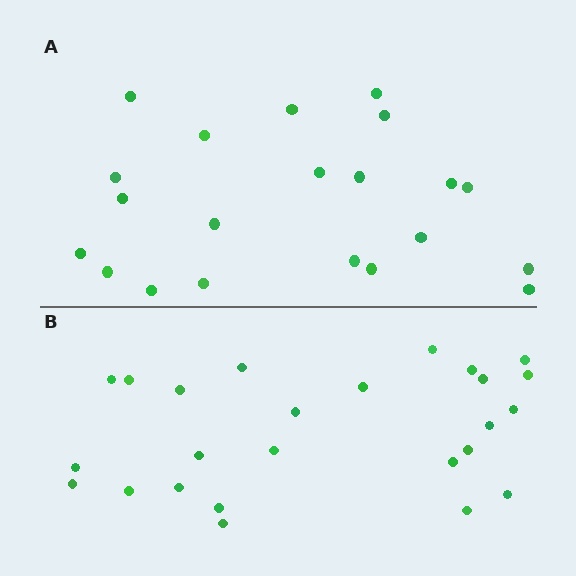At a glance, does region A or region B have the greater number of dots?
Region B (the bottom region) has more dots.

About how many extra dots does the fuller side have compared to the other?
Region B has about 4 more dots than region A.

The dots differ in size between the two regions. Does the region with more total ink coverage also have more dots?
No. Region A has more total ink coverage because its dots are larger, but region B actually contains more individual dots. Total area can be misleading — the number of items is what matters here.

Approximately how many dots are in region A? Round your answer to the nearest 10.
About 20 dots. (The exact count is 21, which rounds to 20.)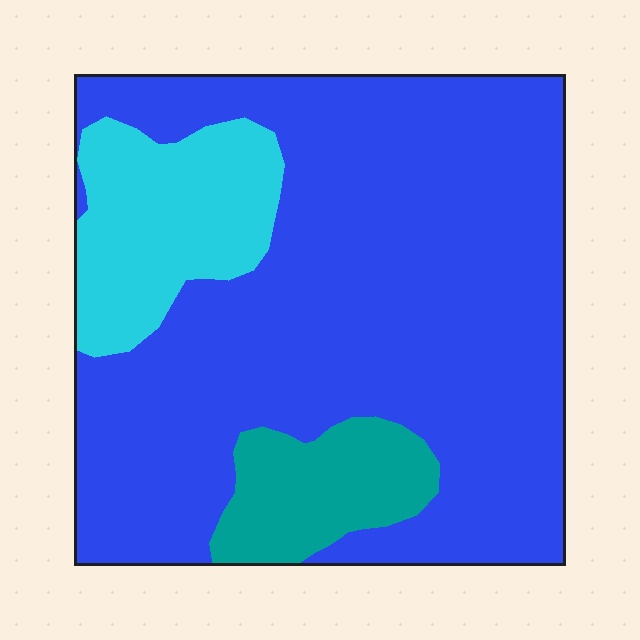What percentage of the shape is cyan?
Cyan takes up less than a quarter of the shape.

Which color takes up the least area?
Teal, at roughly 10%.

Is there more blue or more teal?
Blue.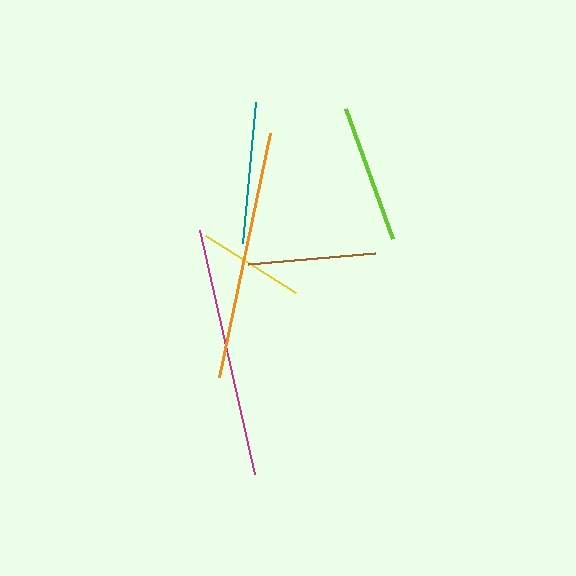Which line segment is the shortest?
The yellow line is the shortest at approximately 106 pixels.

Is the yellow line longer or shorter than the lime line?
The lime line is longer than the yellow line.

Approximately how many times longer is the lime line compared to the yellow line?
The lime line is approximately 1.3 times the length of the yellow line.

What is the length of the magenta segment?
The magenta segment is approximately 250 pixels long.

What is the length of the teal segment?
The teal segment is approximately 141 pixels long.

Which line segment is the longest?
The magenta line is the longest at approximately 250 pixels.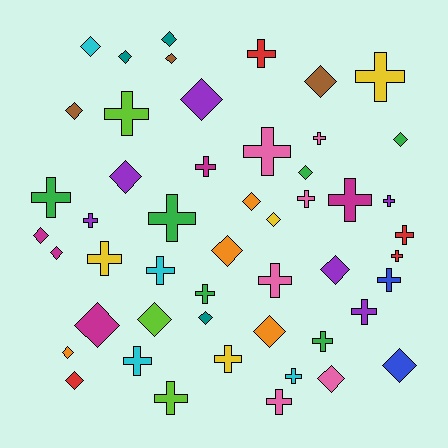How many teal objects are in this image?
There are 3 teal objects.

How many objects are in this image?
There are 50 objects.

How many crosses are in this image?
There are 26 crosses.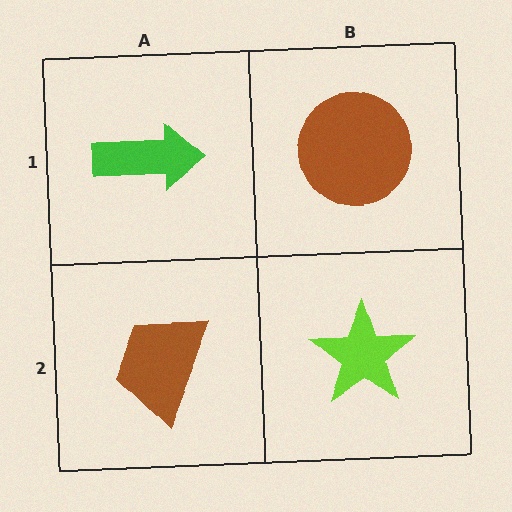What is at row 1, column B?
A brown circle.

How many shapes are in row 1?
2 shapes.